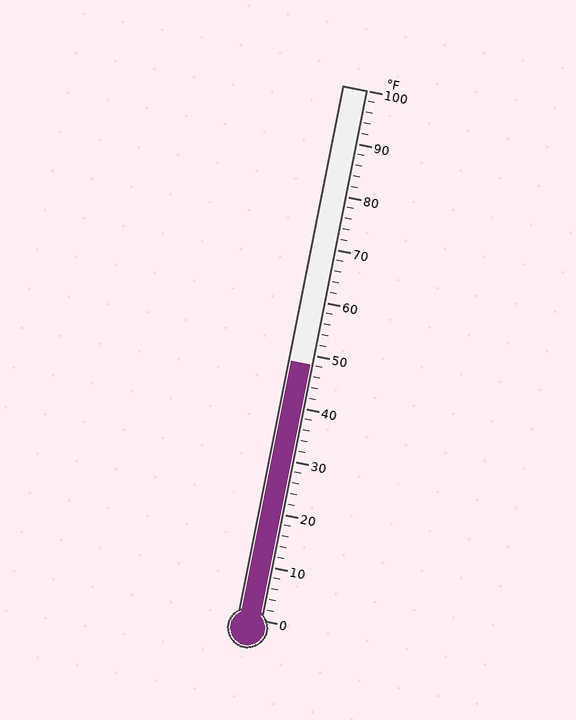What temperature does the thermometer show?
The thermometer shows approximately 48°F.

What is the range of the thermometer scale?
The thermometer scale ranges from 0°F to 100°F.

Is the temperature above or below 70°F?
The temperature is below 70°F.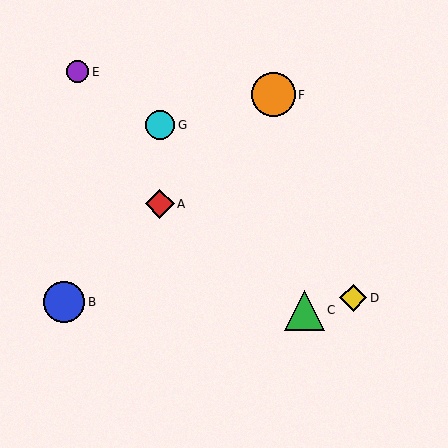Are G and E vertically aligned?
No, G is at x≈160 and E is at x≈78.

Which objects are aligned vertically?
Objects A, G are aligned vertically.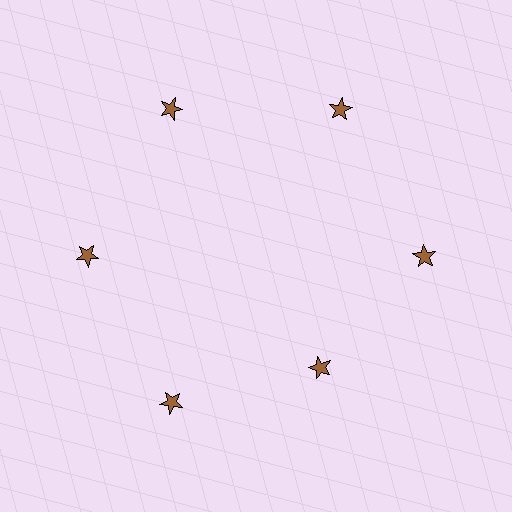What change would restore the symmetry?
The symmetry would be restored by moving it outward, back onto the ring so that all 6 stars sit at equal angles and equal distance from the center.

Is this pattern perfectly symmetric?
No. The 6 brown stars are arranged in a ring, but one element near the 5 o'clock position is pulled inward toward the center, breaking the 6-fold rotational symmetry.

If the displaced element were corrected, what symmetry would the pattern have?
It would have 6-fold rotational symmetry — the pattern would map onto itself every 60 degrees.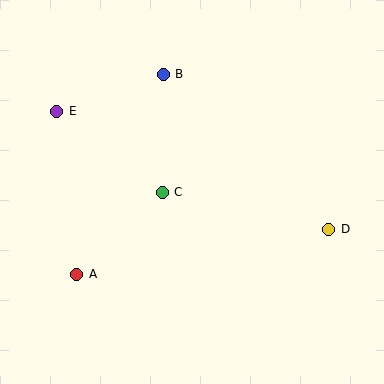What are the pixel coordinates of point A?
Point A is at (77, 274).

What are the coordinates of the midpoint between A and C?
The midpoint between A and C is at (119, 233).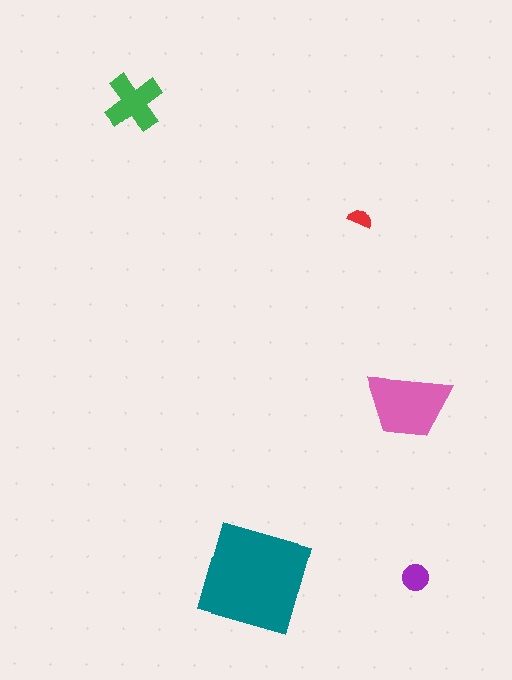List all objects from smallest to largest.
The red semicircle, the purple circle, the green cross, the pink trapezoid, the teal diamond.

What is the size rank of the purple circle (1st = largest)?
4th.